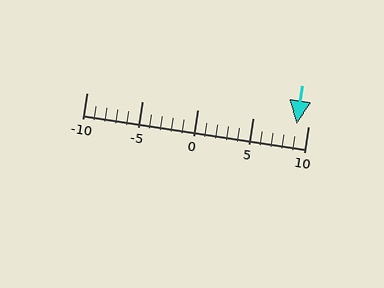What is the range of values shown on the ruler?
The ruler shows values from -10 to 10.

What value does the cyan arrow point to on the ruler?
The cyan arrow points to approximately 9.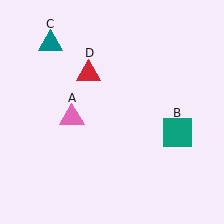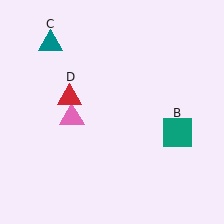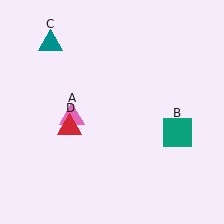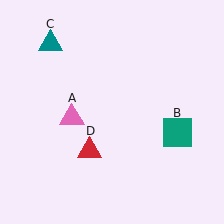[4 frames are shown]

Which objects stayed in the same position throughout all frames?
Pink triangle (object A) and teal square (object B) and teal triangle (object C) remained stationary.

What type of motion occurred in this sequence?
The red triangle (object D) rotated counterclockwise around the center of the scene.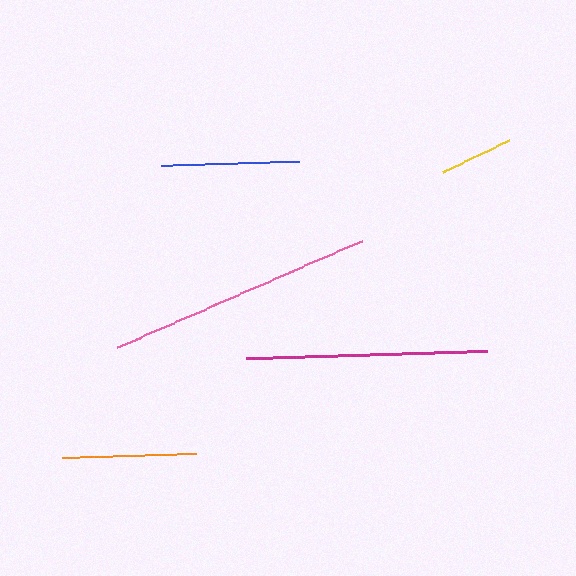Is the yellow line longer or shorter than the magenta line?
The magenta line is longer than the yellow line.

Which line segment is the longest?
The pink line is the longest at approximately 266 pixels.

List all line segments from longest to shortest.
From longest to shortest: pink, magenta, blue, orange, yellow.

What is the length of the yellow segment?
The yellow segment is approximately 73 pixels long.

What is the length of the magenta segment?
The magenta segment is approximately 240 pixels long.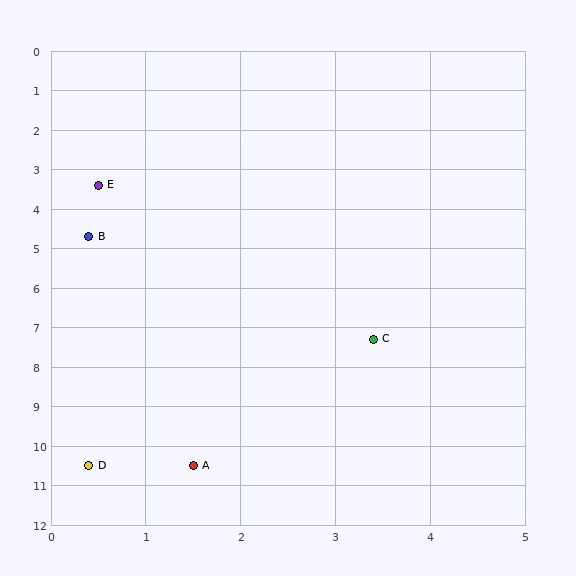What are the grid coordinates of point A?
Point A is at approximately (1.5, 10.5).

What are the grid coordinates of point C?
Point C is at approximately (3.4, 7.3).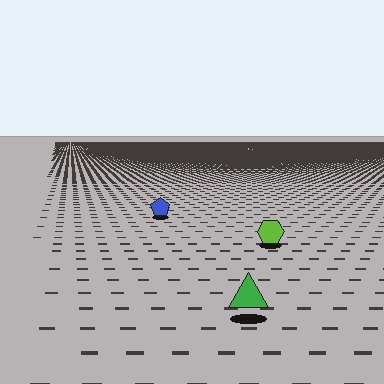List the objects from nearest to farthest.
From nearest to farthest: the green triangle, the lime hexagon, the blue pentagon.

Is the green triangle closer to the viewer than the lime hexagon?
Yes. The green triangle is closer — you can tell from the texture gradient: the ground texture is coarser near it.